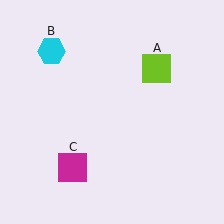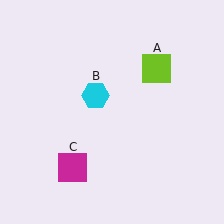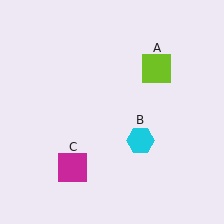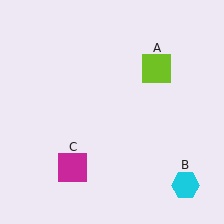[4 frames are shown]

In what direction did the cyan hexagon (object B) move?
The cyan hexagon (object B) moved down and to the right.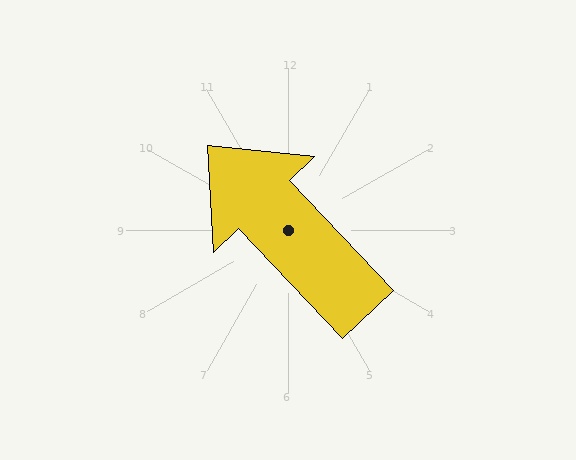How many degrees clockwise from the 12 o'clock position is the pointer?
Approximately 317 degrees.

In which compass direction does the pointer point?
Northwest.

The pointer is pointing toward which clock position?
Roughly 11 o'clock.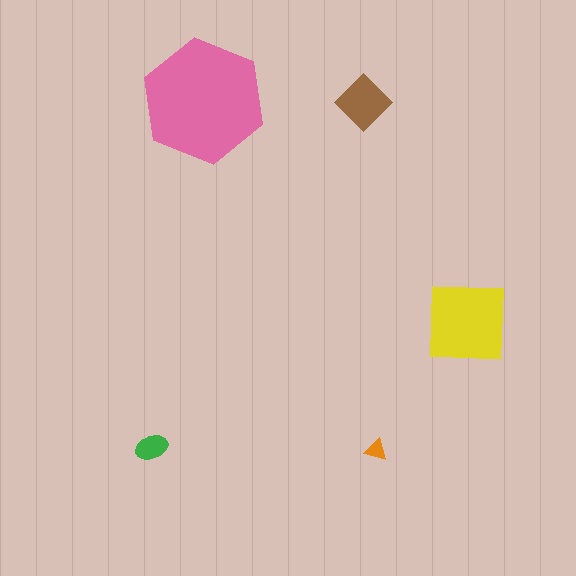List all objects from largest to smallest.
The pink hexagon, the yellow square, the brown diamond, the green ellipse, the orange triangle.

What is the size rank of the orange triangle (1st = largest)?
5th.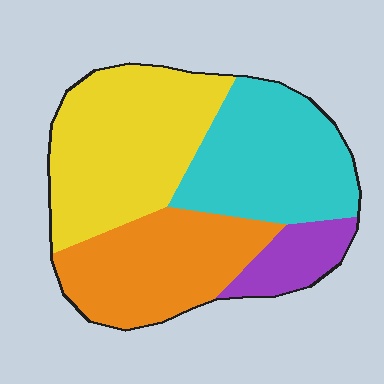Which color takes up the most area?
Yellow, at roughly 35%.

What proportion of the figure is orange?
Orange covers roughly 25% of the figure.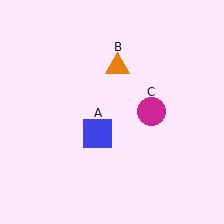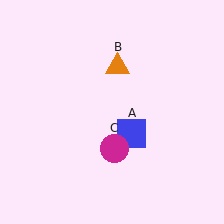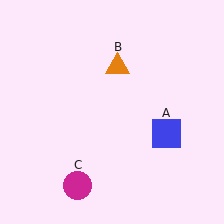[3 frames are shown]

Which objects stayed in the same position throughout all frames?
Orange triangle (object B) remained stationary.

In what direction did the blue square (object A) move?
The blue square (object A) moved right.